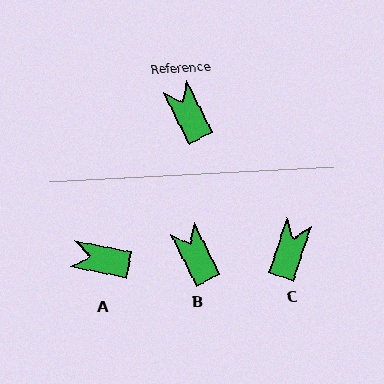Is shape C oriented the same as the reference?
No, it is off by about 45 degrees.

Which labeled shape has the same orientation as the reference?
B.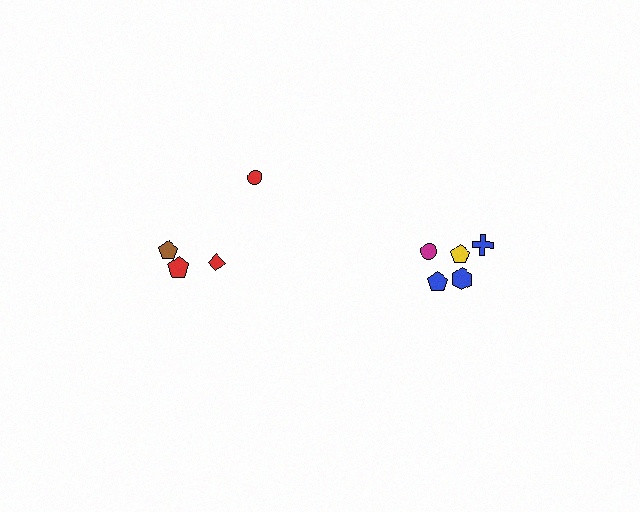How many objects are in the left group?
There are 4 objects.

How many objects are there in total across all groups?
There are 10 objects.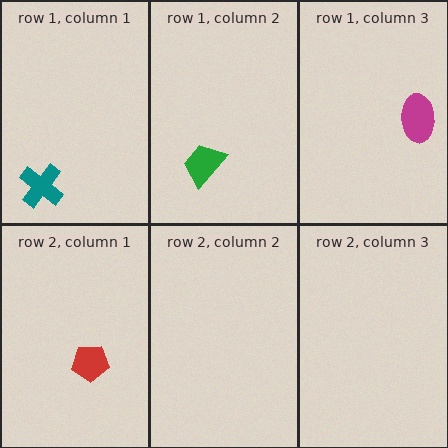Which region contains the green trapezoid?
The row 1, column 2 region.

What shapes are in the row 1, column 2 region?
The green trapezoid.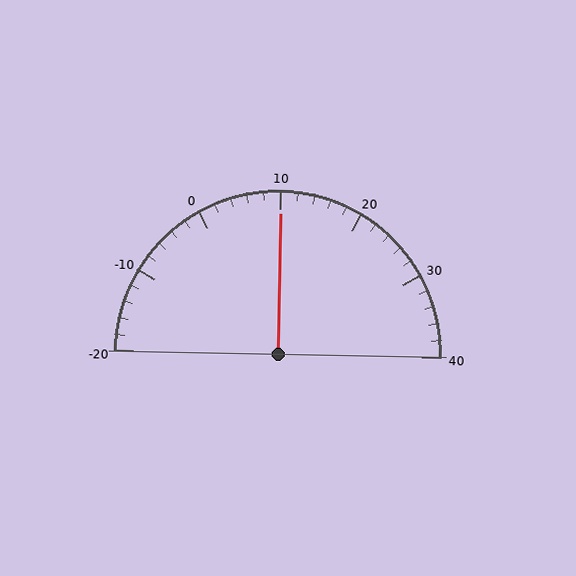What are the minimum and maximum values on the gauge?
The gauge ranges from -20 to 40.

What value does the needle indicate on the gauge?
The needle indicates approximately 10.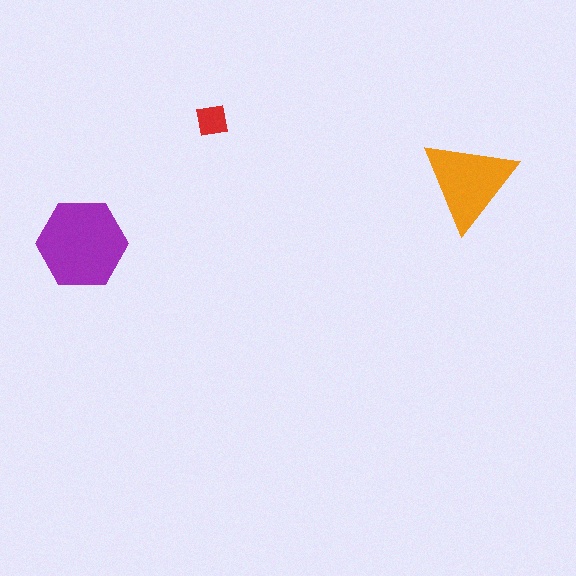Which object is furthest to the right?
The orange triangle is rightmost.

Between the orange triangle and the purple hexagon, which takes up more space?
The purple hexagon.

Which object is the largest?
The purple hexagon.